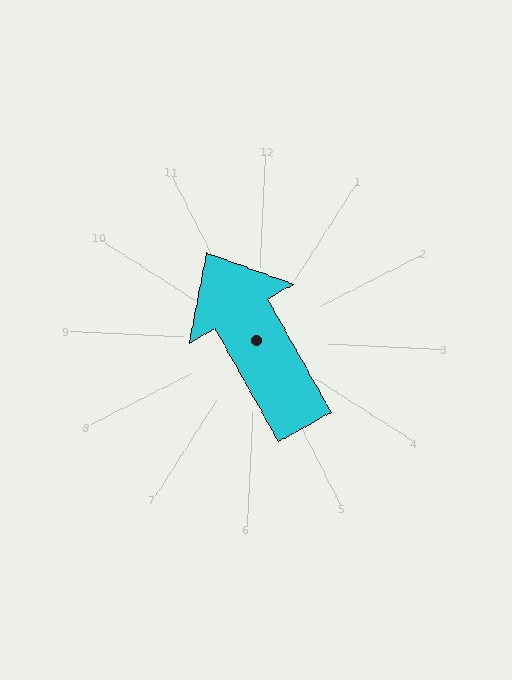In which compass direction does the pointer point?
Northwest.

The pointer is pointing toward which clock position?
Roughly 11 o'clock.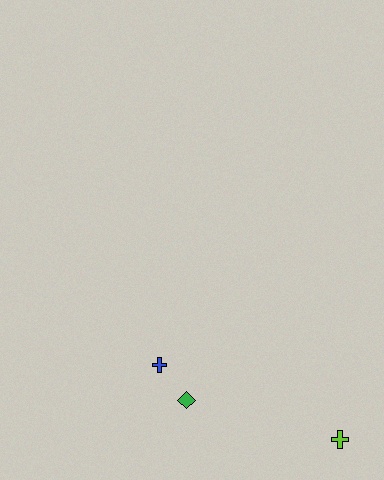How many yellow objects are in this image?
There are no yellow objects.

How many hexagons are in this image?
There are no hexagons.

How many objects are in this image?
There are 3 objects.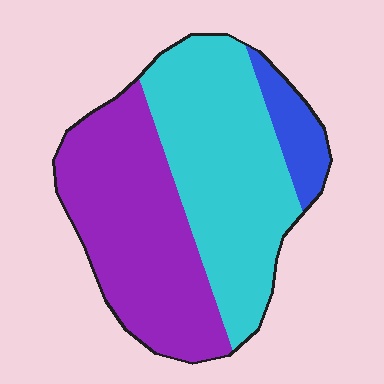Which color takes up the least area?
Blue, at roughly 10%.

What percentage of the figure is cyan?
Cyan takes up about one half (1/2) of the figure.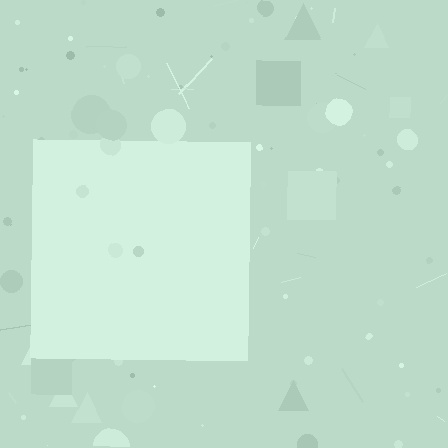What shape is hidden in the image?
A square is hidden in the image.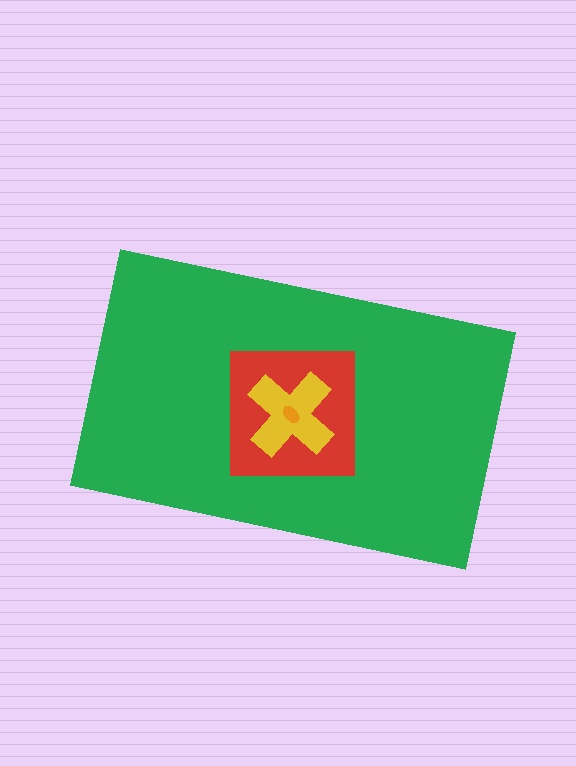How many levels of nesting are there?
4.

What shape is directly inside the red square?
The yellow cross.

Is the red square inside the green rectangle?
Yes.